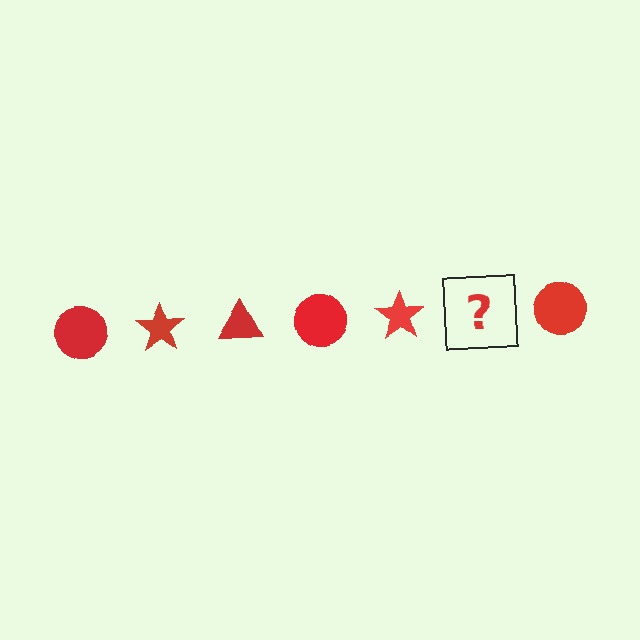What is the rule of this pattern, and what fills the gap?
The rule is that the pattern cycles through circle, star, triangle shapes in red. The gap should be filled with a red triangle.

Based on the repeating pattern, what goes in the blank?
The blank should be a red triangle.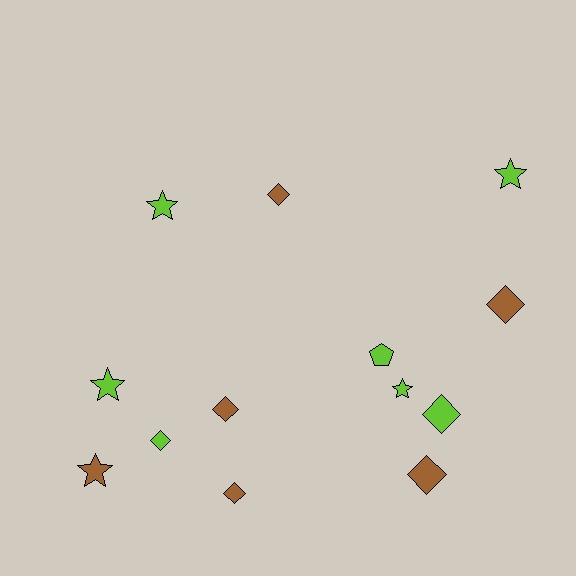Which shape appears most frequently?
Diamond, with 7 objects.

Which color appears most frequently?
Lime, with 7 objects.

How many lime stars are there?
There are 4 lime stars.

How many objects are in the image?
There are 13 objects.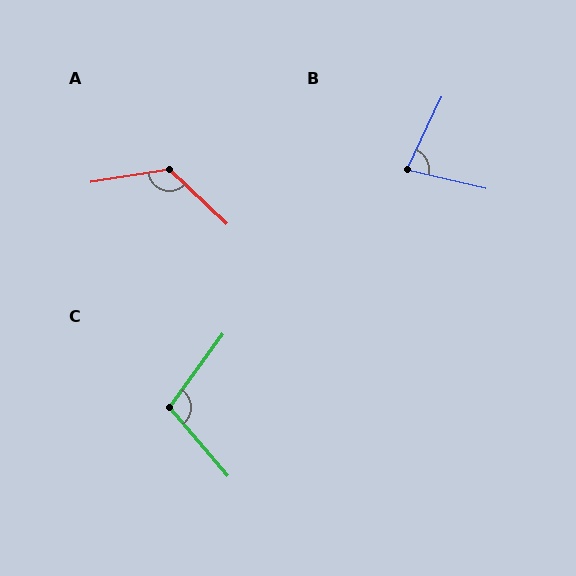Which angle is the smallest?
B, at approximately 78 degrees.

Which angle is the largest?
A, at approximately 127 degrees.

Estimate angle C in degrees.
Approximately 104 degrees.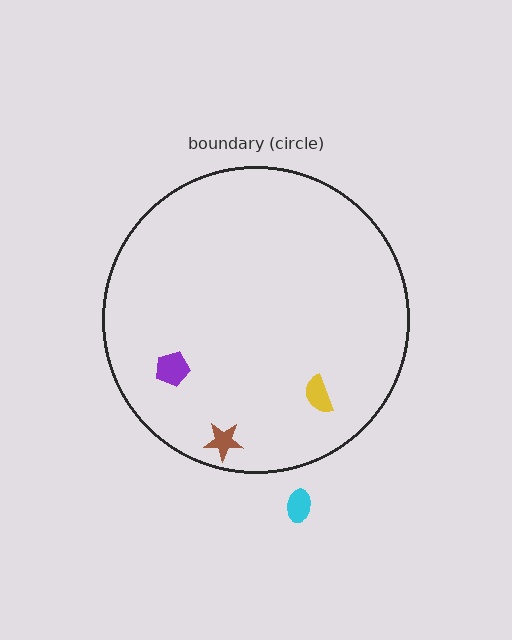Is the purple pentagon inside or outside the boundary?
Inside.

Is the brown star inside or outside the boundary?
Inside.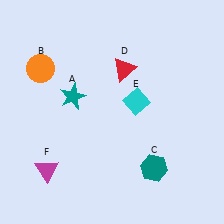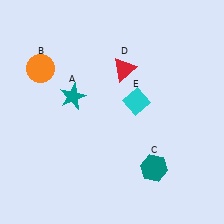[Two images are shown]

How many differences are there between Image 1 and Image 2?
There is 1 difference between the two images.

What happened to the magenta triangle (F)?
The magenta triangle (F) was removed in Image 2. It was in the bottom-left area of Image 1.